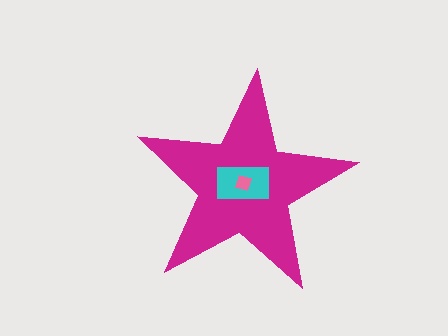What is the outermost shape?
The magenta star.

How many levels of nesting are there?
3.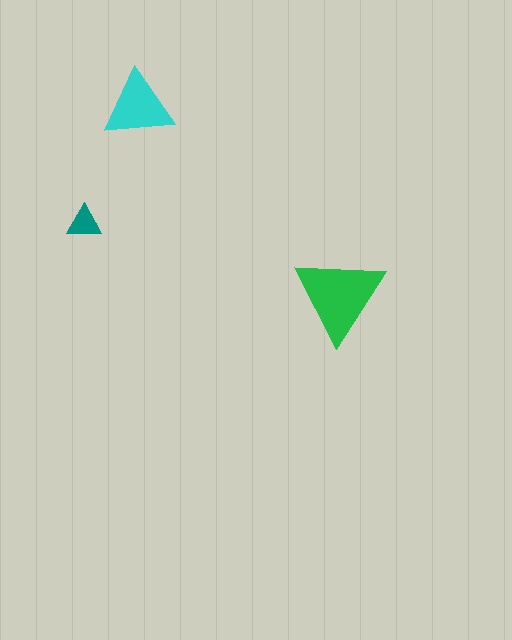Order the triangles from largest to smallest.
the green one, the cyan one, the teal one.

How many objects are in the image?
There are 3 objects in the image.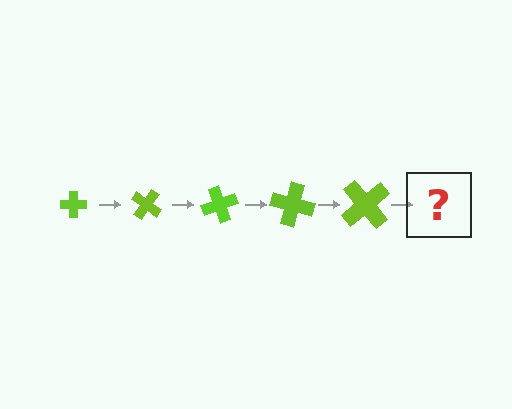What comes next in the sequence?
The next element should be a cross, larger than the previous one and rotated 175 degrees from the start.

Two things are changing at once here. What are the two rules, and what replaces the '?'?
The two rules are that the cross grows larger each step and it rotates 35 degrees each step. The '?' should be a cross, larger than the previous one and rotated 175 degrees from the start.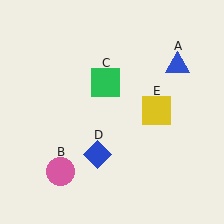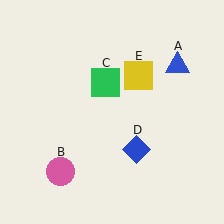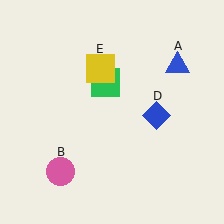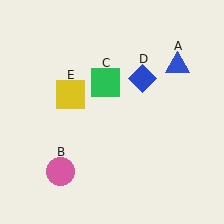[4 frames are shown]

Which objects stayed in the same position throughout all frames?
Blue triangle (object A) and pink circle (object B) and green square (object C) remained stationary.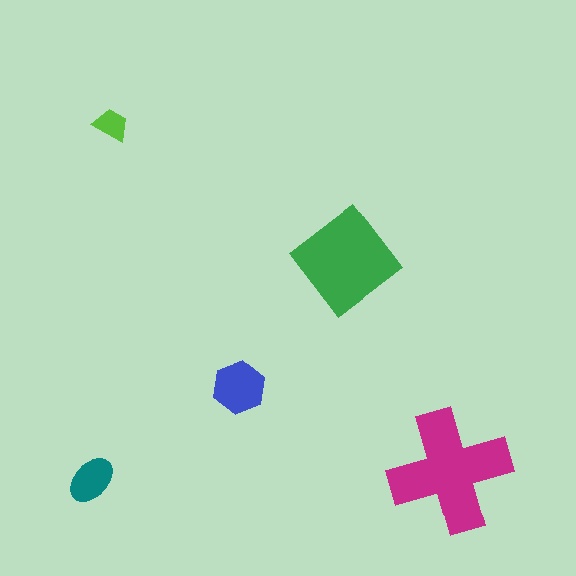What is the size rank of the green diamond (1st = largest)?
2nd.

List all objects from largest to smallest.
The magenta cross, the green diamond, the blue hexagon, the teal ellipse, the lime trapezoid.